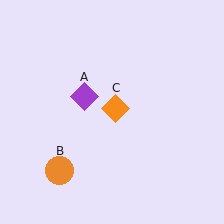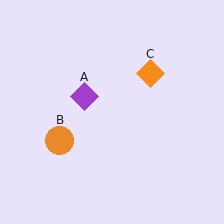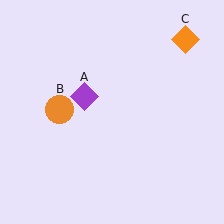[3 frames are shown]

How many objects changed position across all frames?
2 objects changed position: orange circle (object B), orange diamond (object C).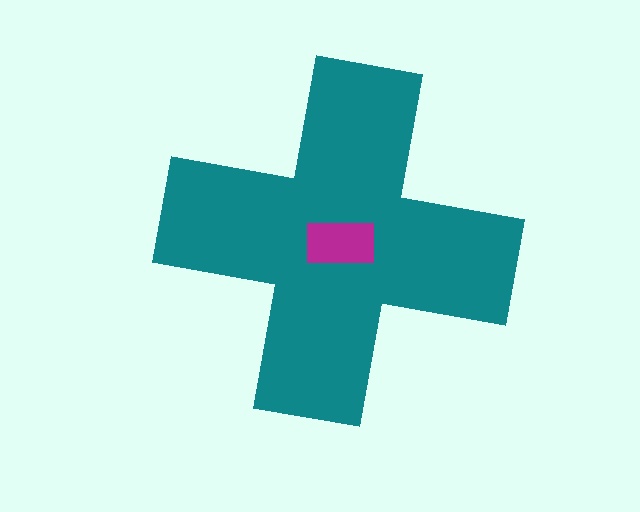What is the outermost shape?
The teal cross.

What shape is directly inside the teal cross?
The magenta rectangle.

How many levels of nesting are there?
2.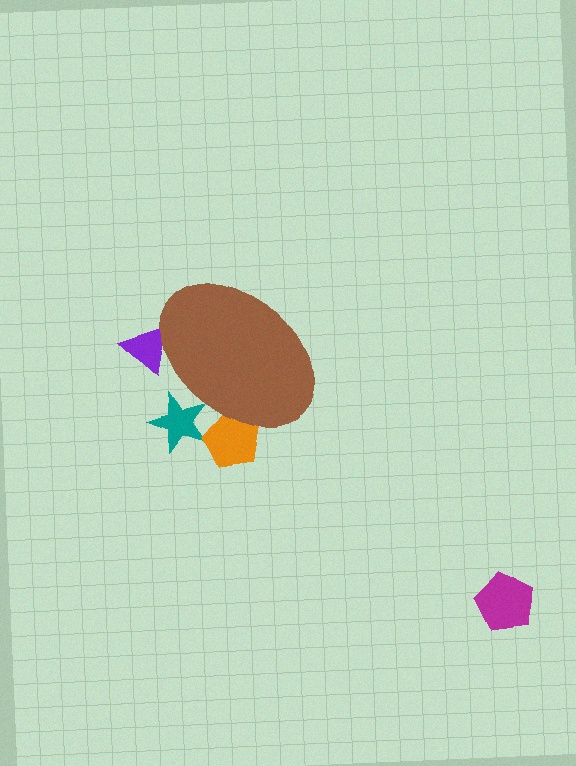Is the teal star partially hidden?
Yes, the teal star is partially hidden behind the brown ellipse.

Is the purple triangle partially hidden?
Yes, the purple triangle is partially hidden behind the brown ellipse.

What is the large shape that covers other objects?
A brown ellipse.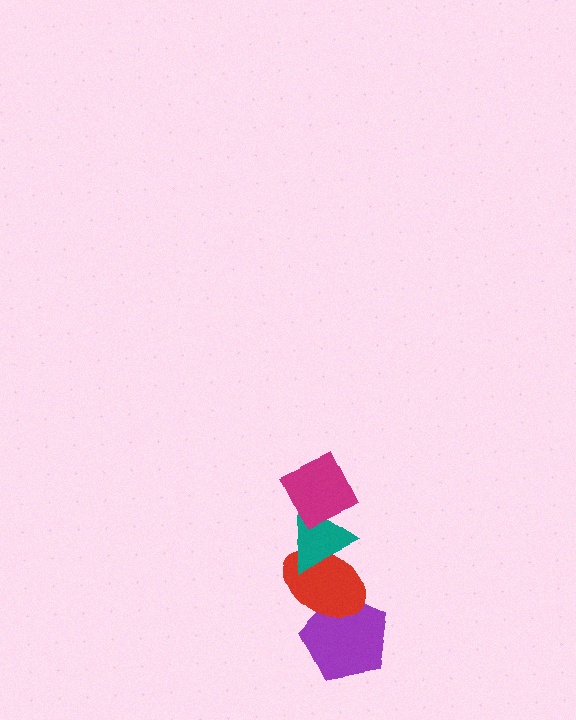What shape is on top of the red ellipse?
The teal triangle is on top of the red ellipse.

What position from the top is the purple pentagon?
The purple pentagon is 4th from the top.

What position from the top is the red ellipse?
The red ellipse is 3rd from the top.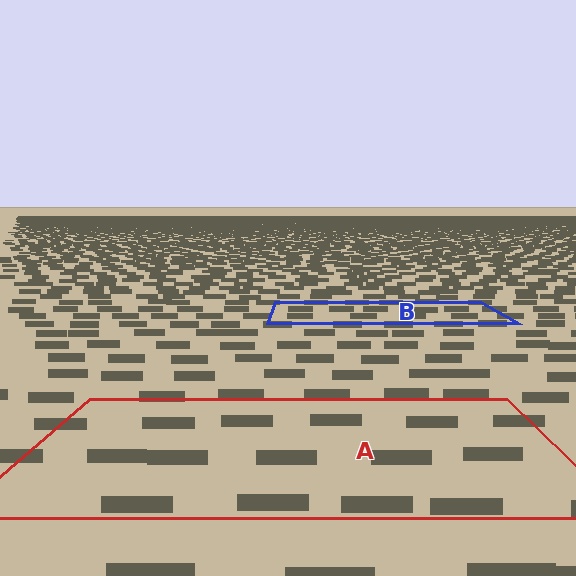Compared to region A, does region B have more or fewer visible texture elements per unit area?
Region B has more texture elements per unit area — they are packed more densely because it is farther away.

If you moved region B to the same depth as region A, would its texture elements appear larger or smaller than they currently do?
They would appear larger. At a closer depth, the same texture elements are projected at a bigger on-screen size.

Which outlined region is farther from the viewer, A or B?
Region B is farther from the viewer — the texture elements inside it appear smaller and more densely packed.